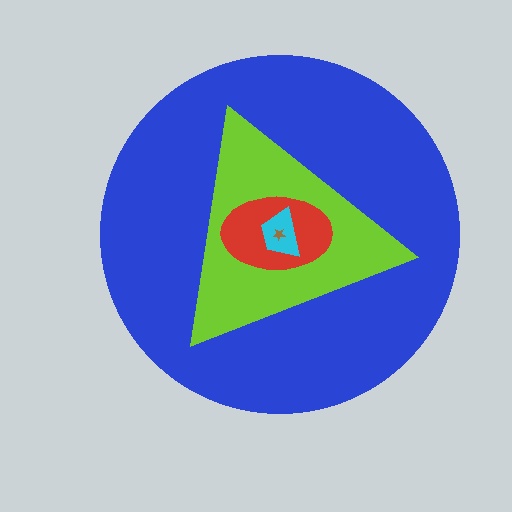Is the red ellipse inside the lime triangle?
Yes.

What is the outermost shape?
The blue circle.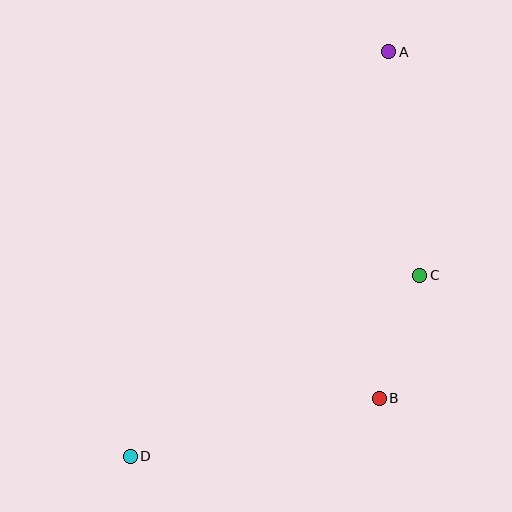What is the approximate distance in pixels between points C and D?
The distance between C and D is approximately 342 pixels.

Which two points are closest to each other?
Points B and C are closest to each other.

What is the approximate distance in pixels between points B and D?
The distance between B and D is approximately 256 pixels.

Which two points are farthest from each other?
Points A and D are farthest from each other.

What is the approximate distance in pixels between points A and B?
The distance between A and B is approximately 347 pixels.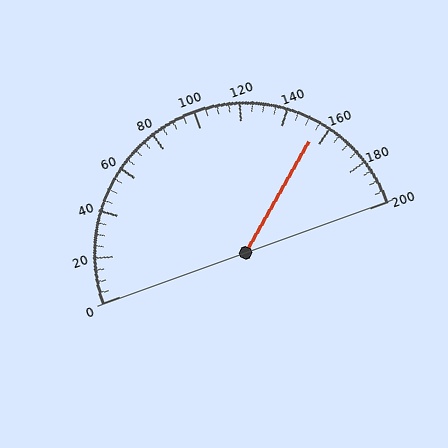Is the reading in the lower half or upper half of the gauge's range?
The reading is in the upper half of the range (0 to 200).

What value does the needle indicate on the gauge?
The needle indicates approximately 155.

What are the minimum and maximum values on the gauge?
The gauge ranges from 0 to 200.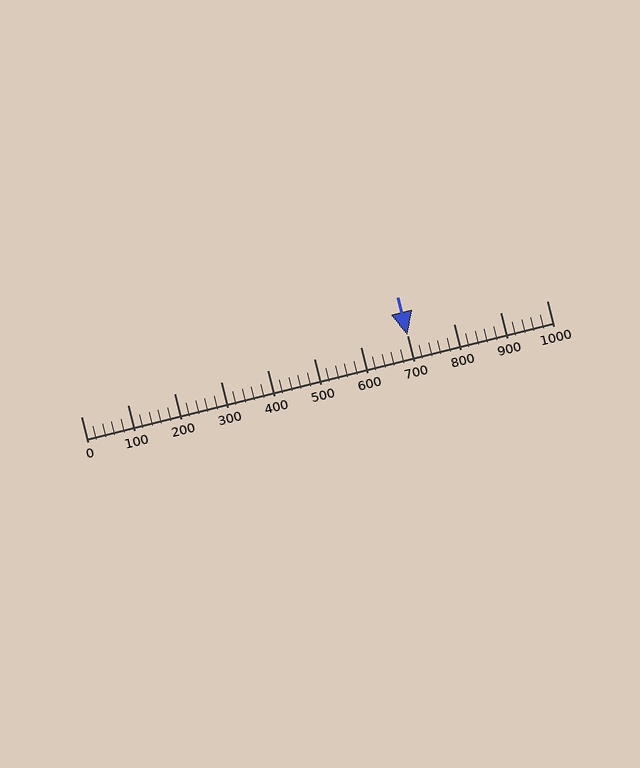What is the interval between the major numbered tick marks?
The major tick marks are spaced 100 units apart.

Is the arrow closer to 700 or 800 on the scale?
The arrow is closer to 700.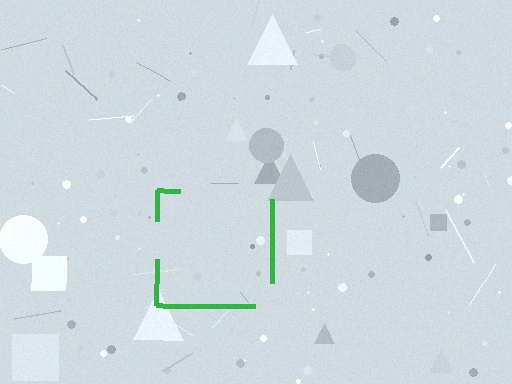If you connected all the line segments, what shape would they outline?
They would outline a square.